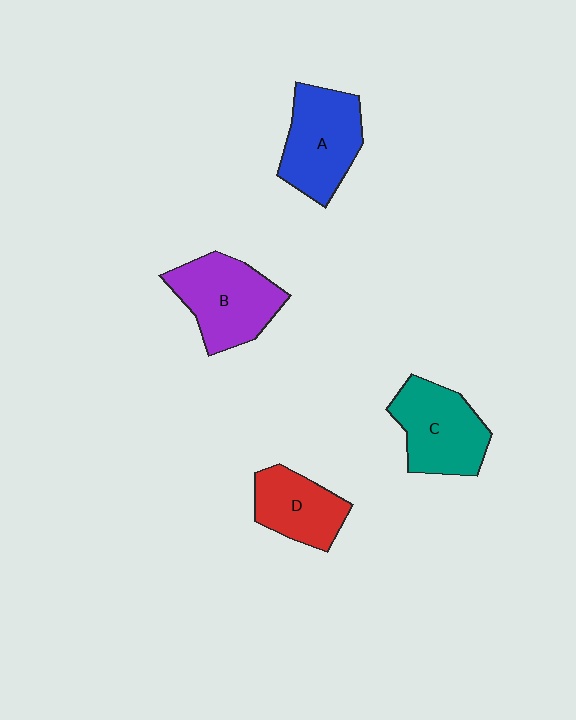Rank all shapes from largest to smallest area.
From largest to smallest: B (purple), A (blue), C (teal), D (red).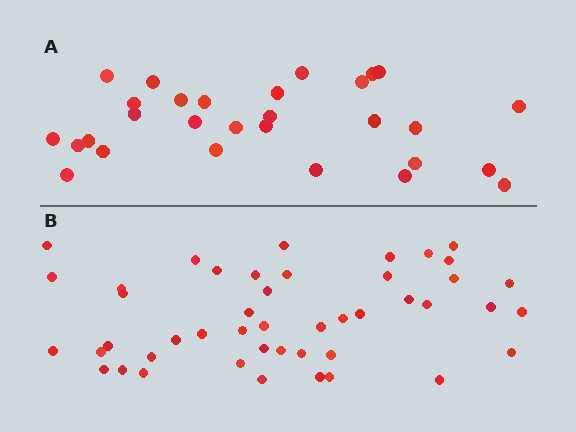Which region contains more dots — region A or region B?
Region B (the bottom region) has more dots.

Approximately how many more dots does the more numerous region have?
Region B has approximately 15 more dots than region A.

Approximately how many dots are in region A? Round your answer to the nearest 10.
About 30 dots. (The exact count is 29, which rounds to 30.)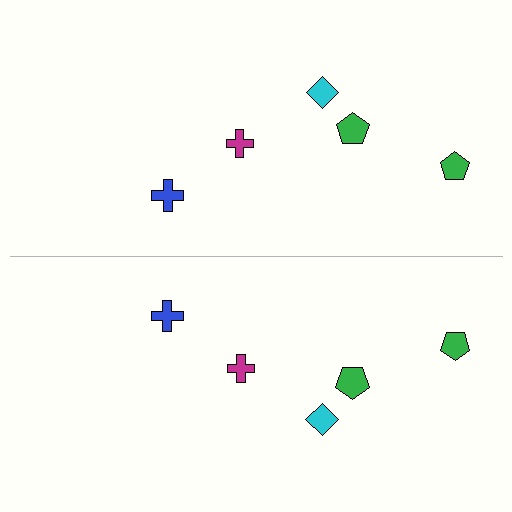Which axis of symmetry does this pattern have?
The pattern has a horizontal axis of symmetry running through the center of the image.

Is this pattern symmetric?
Yes, this pattern has bilateral (reflection) symmetry.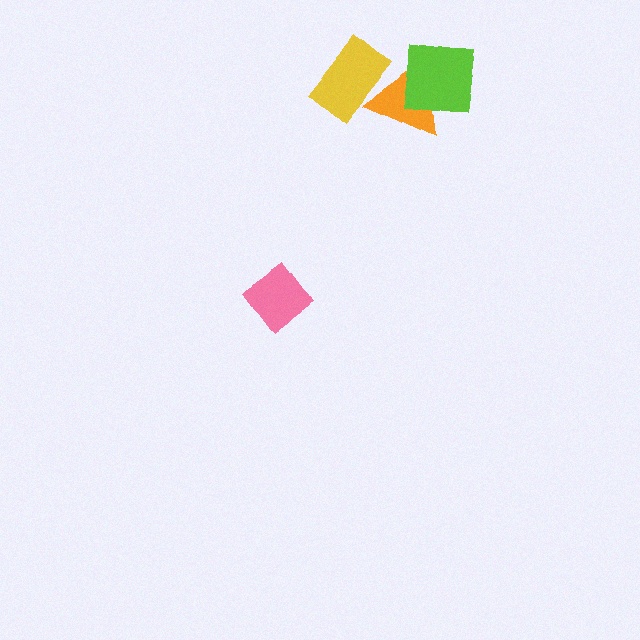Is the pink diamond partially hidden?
No, no other shape covers it.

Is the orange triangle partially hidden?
Yes, it is partially covered by another shape.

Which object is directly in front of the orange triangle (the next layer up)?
The lime square is directly in front of the orange triangle.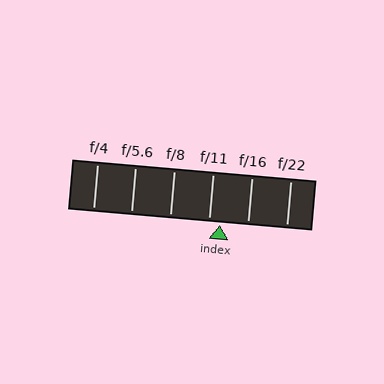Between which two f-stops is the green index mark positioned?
The index mark is between f/11 and f/16.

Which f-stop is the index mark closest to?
The index mark is closest to f/11.